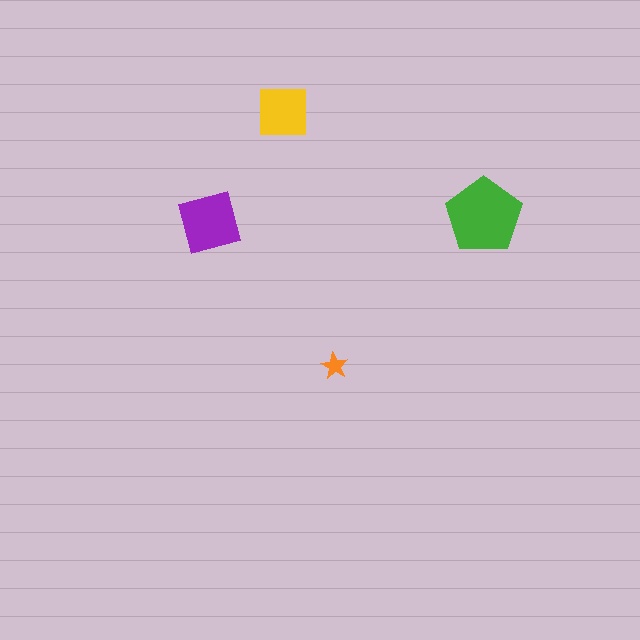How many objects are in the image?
There are 4 objects in the image.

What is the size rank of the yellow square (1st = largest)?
3rd.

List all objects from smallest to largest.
The orange star, the yellow square, the purple diamond, the green pentagon.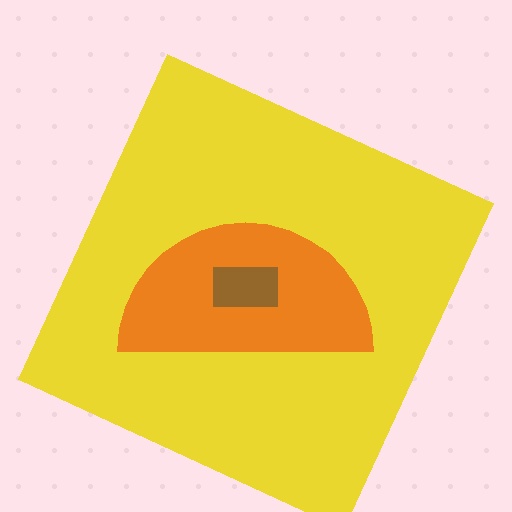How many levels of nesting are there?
3.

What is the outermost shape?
The yellow square.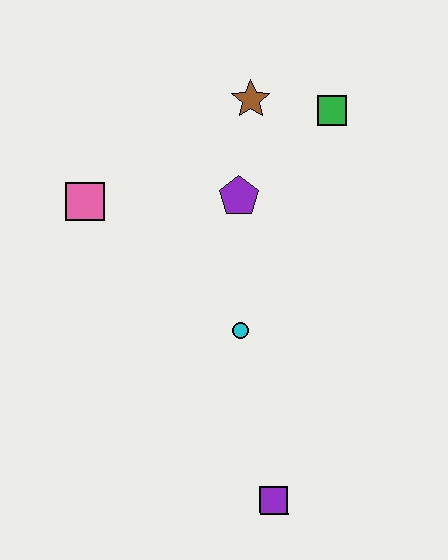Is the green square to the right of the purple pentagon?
Yes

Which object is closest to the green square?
The brown star is closest to the green square.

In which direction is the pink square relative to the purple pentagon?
The pink square is to the left of the purple pentagon.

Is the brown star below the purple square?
No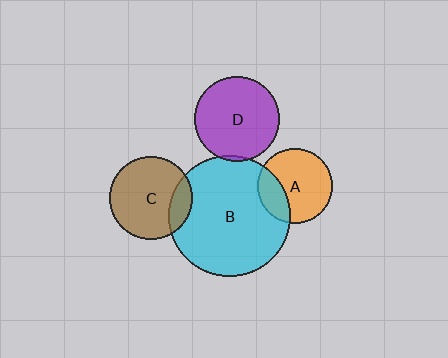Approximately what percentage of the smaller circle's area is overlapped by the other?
Approximately 25%.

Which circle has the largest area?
Circle B (cyan).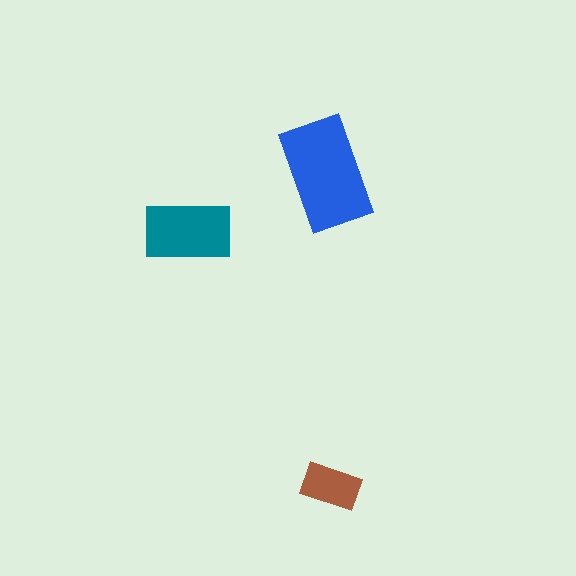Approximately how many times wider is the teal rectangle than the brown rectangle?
About 1.5 times wider.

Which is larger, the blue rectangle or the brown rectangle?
The blue one.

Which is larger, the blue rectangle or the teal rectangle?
The blue one.